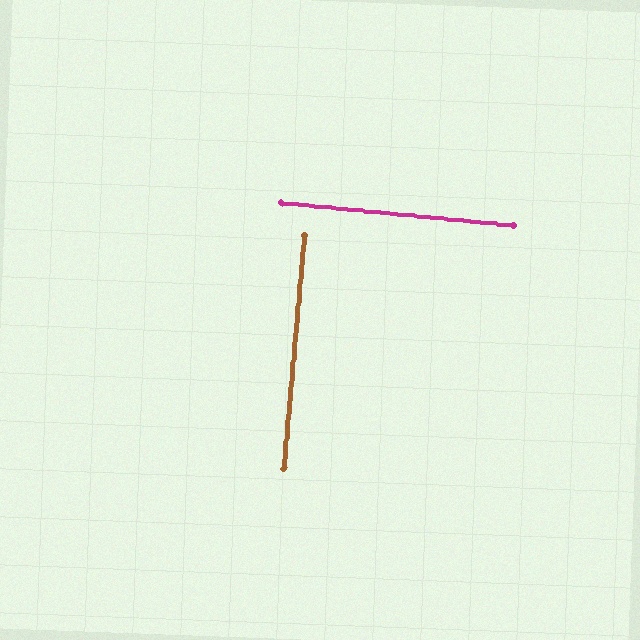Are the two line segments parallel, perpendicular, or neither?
Perpendicular — they meet at approximately 90°.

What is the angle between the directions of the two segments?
Approximately 90 degrees.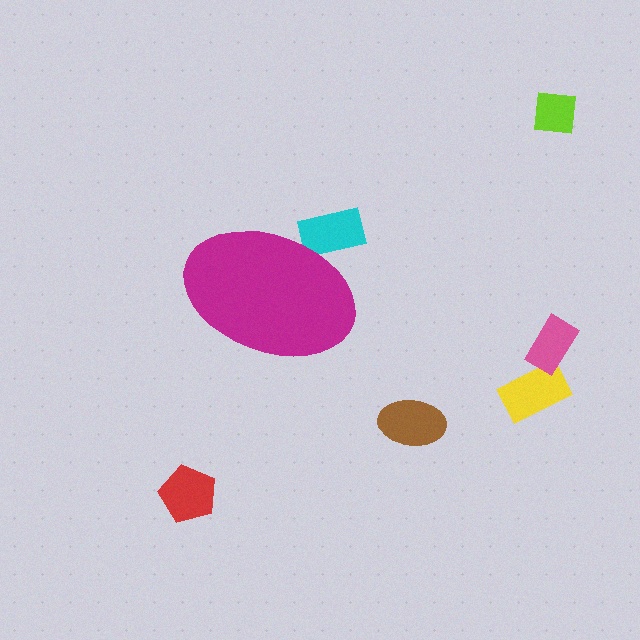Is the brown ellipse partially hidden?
No, the brown ellipse is fully visible.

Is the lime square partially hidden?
No, the lime square is fully visible.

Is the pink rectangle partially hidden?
No, the pink rectangle is fully visible.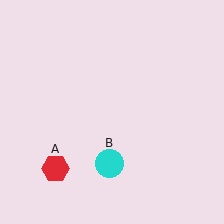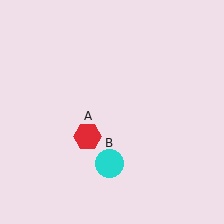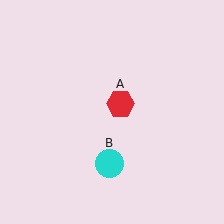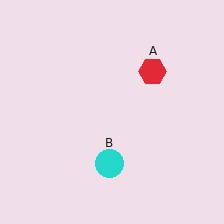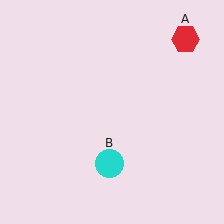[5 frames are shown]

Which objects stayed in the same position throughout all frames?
Cyan circle (object B) remained stationary.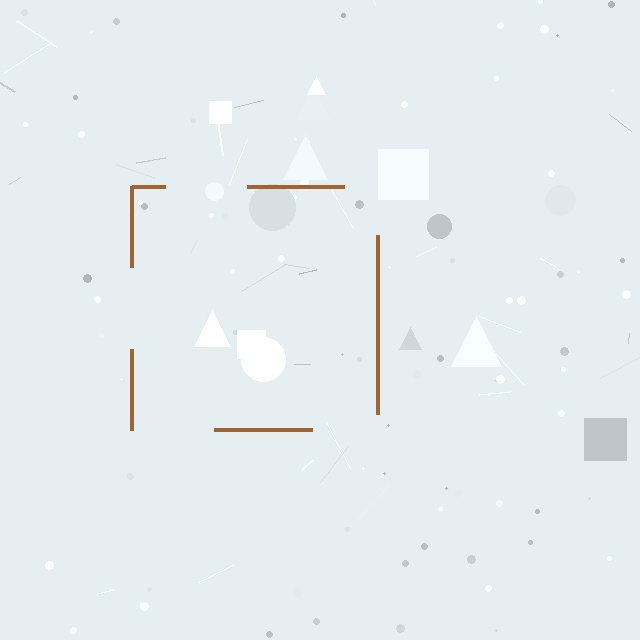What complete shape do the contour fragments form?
The contour fragments form a square.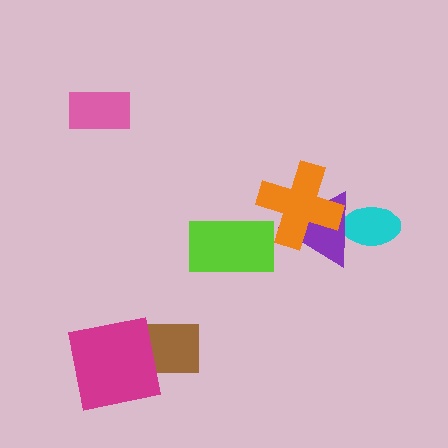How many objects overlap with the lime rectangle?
0 objects overlap with the lime rectangle.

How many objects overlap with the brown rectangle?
1 object overlaps with the brown rectangle.